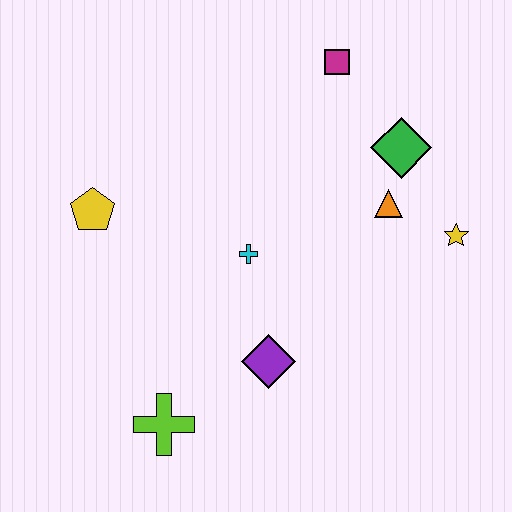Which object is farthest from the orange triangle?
The lime cross is farthest from the orange triangle.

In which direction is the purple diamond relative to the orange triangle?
The purple diamond is below the orange triangle.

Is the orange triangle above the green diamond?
No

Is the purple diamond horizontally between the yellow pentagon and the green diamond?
Yes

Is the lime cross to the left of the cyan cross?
Yes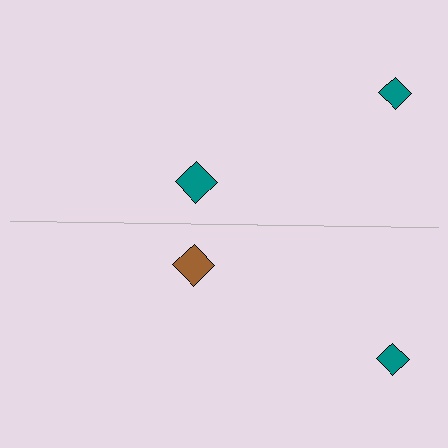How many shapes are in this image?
There are 4 shapes in this image.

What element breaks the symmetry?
The brown diamond on the bottom side breaks the symmetry — its mirror counterpart is teal.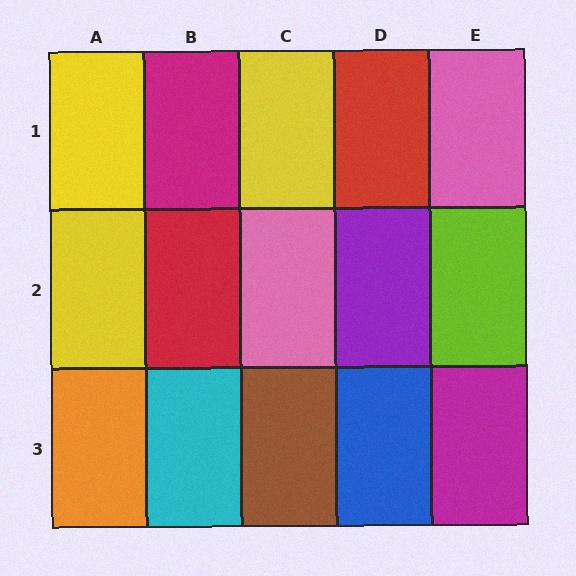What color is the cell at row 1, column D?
Red.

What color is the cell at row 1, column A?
Yellow.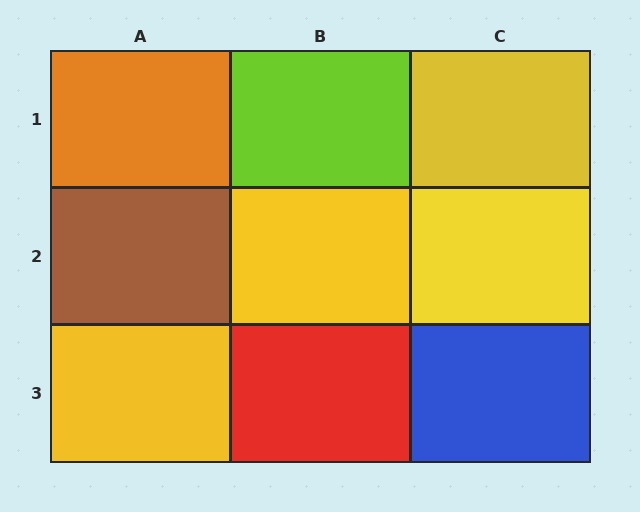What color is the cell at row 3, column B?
Red.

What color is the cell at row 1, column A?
Orange.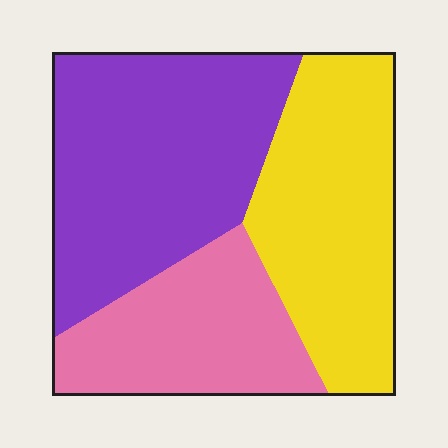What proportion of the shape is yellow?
Yellow takes up about one third (1/3) of the shape.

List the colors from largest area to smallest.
From largest to smallest: purple, yellow, pink.